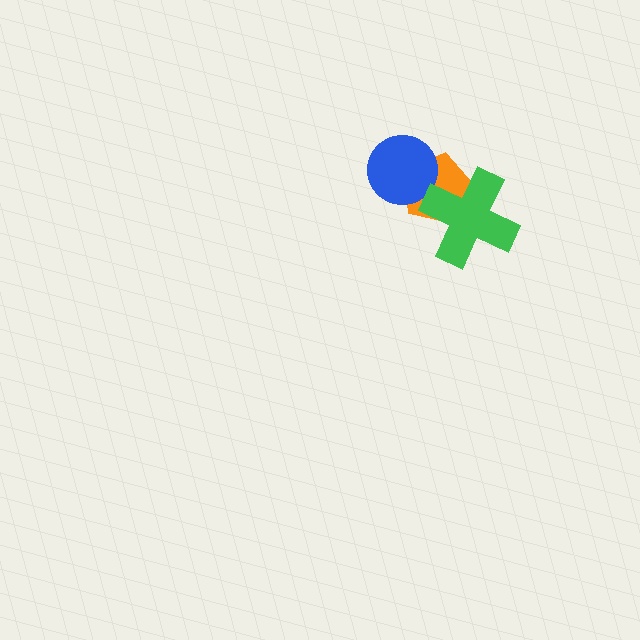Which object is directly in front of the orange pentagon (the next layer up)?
The blue circle is directly in front of the orange pentagon.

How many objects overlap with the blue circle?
1 object overlaps with the blue circle.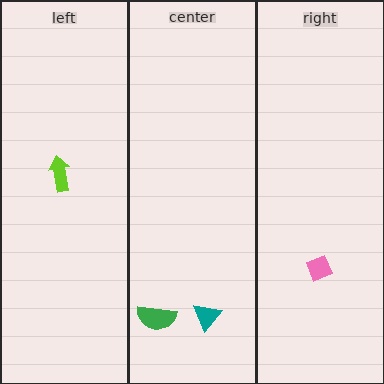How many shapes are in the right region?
1.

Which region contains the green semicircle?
The center region.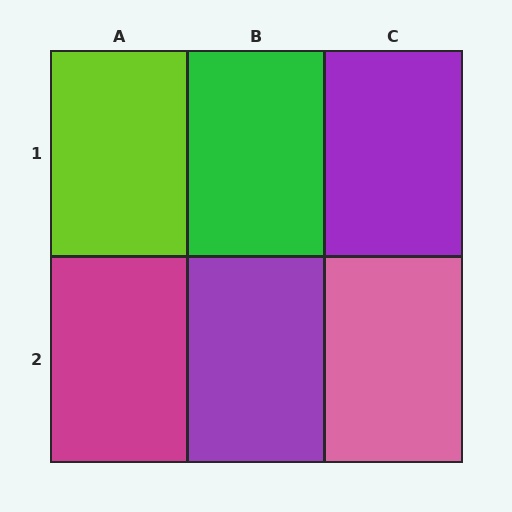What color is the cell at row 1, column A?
Lime.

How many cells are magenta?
1 cell is magenta.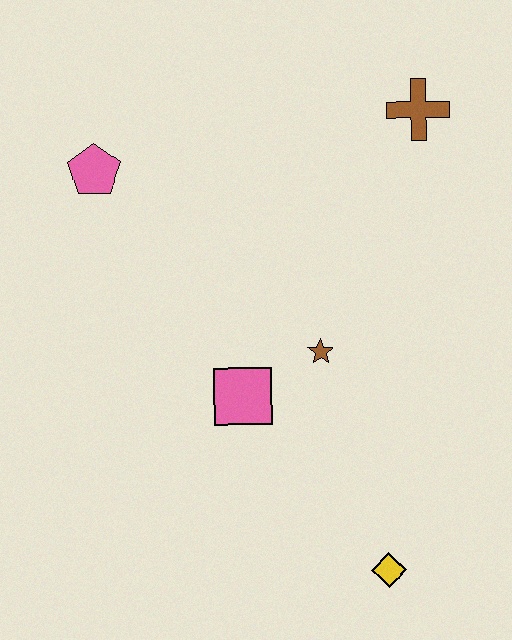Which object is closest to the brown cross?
The brown star is closest to the brown cross.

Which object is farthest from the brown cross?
The yellow diamond is farthest from the brown cross.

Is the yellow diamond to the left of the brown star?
No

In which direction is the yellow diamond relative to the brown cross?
The yellow diamond is below the brown cross.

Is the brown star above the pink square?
Yes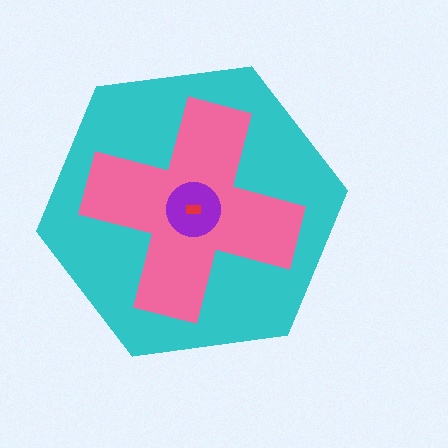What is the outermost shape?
The cyan hexagon.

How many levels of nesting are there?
4.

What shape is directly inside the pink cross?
The purple circle.